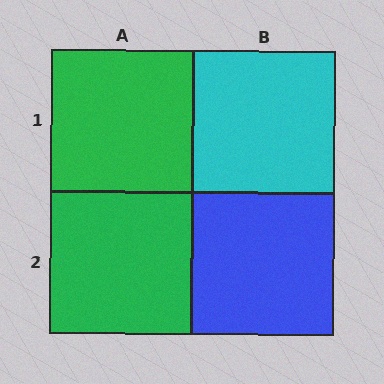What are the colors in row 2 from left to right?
Green, blue.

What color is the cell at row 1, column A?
Green.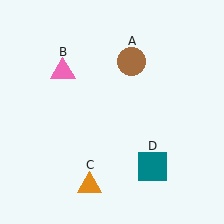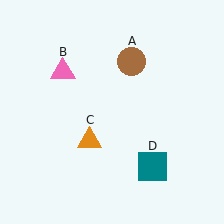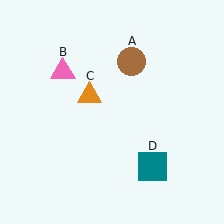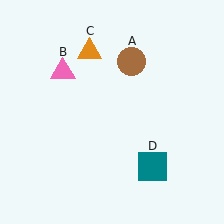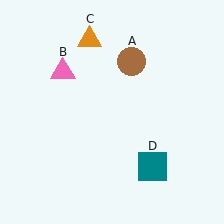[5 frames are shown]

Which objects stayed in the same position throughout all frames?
Brown circle (object A) and pink triangle (object B) and teal square (object D) remained stationary.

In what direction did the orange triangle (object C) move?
The orange triangle (object C) moved up.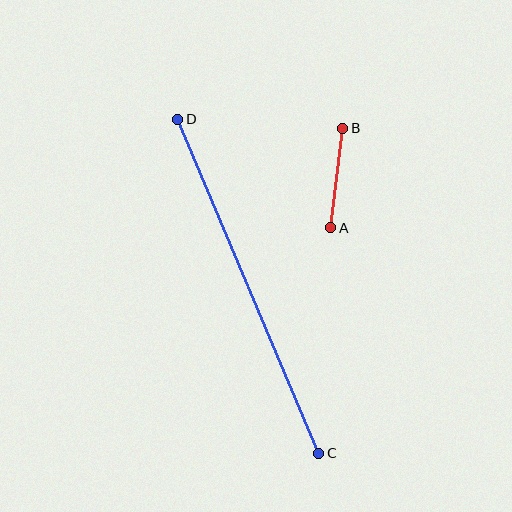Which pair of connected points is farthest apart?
Points C and D are farthest apart.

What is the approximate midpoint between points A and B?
The midpoint is at approximately (337, 178) pixels.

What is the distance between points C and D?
The distance is approximately 362 pixels.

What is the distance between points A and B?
The distance is approximately 101 pixels.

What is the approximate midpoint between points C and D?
The midpoint is at approximately (248, 286) pixels.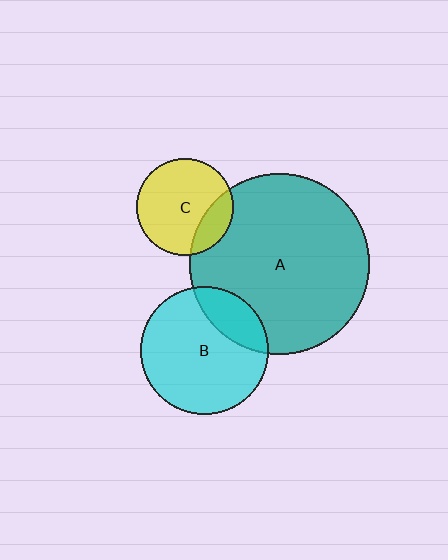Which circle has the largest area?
Circle A (teal).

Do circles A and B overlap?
Yes.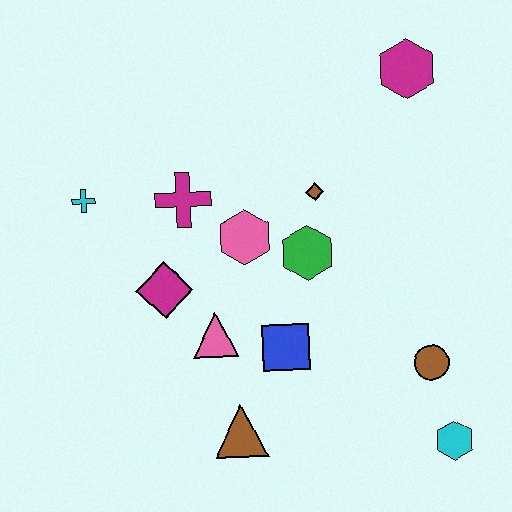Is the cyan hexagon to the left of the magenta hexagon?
No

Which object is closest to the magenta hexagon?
The brown diamond is closest to the magenta hexagon.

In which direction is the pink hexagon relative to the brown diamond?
The pink hexagon is to the left of the brown diamond.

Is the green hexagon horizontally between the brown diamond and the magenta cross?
Yes